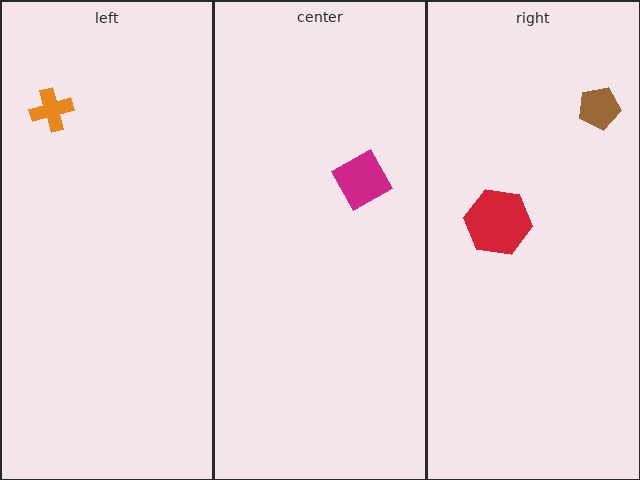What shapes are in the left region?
The orange cross.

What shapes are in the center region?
The magenta diamond.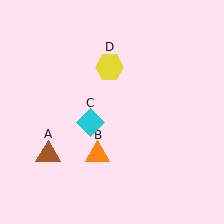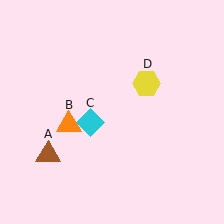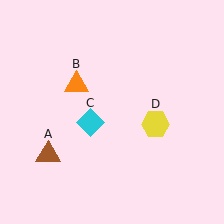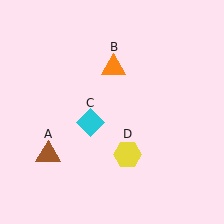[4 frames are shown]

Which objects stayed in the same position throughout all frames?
Brown triangle (object A) and cyan diamond (object C) remained stationary.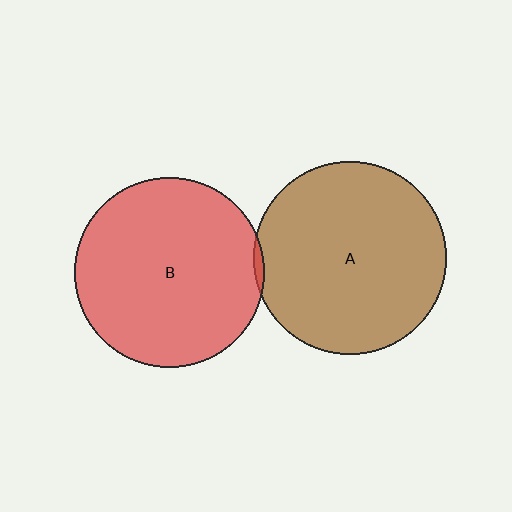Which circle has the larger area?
Circle A (brown).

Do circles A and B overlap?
Yes.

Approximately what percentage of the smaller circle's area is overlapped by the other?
Approximately 5%.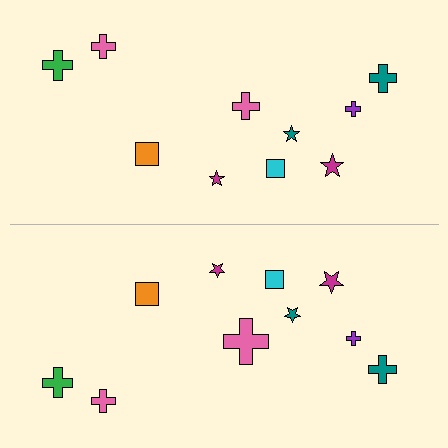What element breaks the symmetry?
The pink cross on the bottom side has a different size than its mirror counterpart.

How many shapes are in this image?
There are 20 shapes in this image.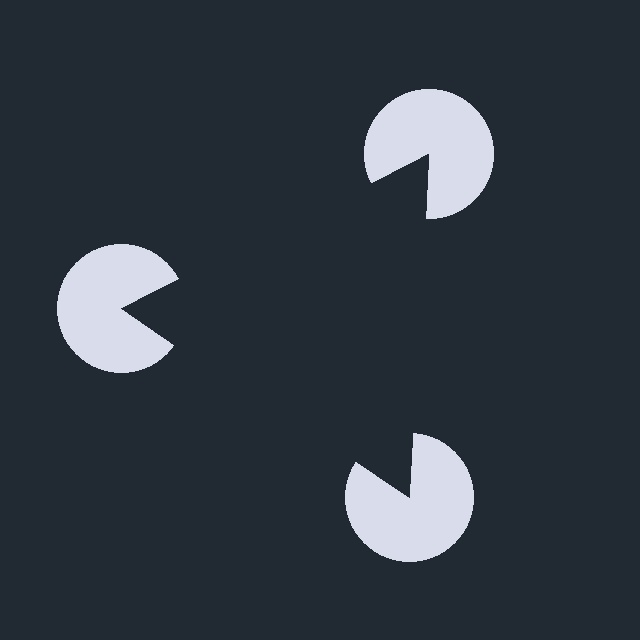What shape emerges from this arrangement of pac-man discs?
An illusory triangle — its edges are inferred from the aligned wedge cuts in the pac-man discs, not physically drawn.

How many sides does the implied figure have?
3 sides.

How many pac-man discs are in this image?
There are 3 — one at each vertex of the illusory triangle.